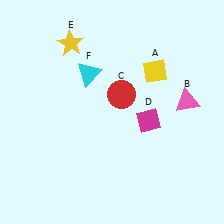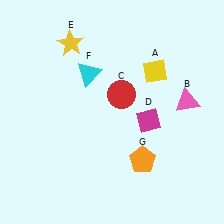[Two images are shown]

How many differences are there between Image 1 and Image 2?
There is 1 difference between the two images.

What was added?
An orange pentagon (G) was added in Image 2.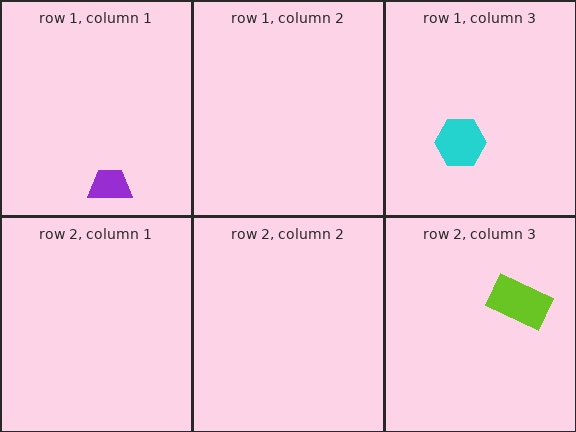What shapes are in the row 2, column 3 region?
The lime rectangle.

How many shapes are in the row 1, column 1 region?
1.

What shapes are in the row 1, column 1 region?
The purple trapezoid.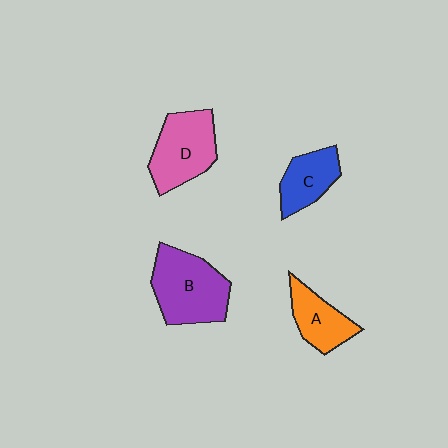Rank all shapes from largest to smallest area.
From largest to smallest: B (purple), D (pink), A (orange), C (blue).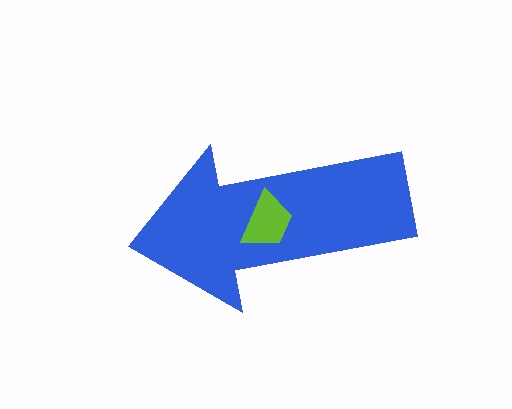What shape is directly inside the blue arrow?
The lime trapezoid.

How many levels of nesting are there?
2.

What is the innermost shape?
The lime trapezoid.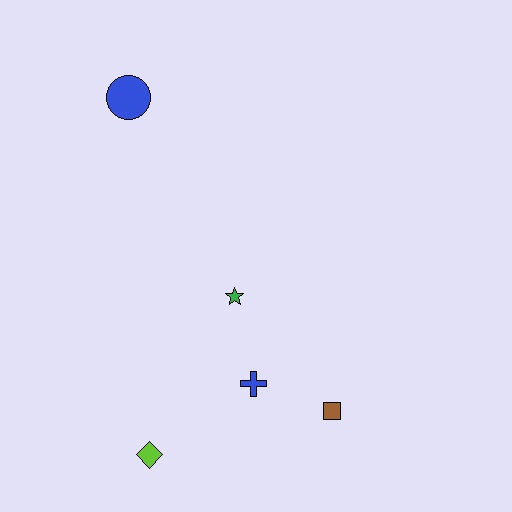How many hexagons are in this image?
There are no hexagons.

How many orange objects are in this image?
There are no orange objects.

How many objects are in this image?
There are 5 objects.